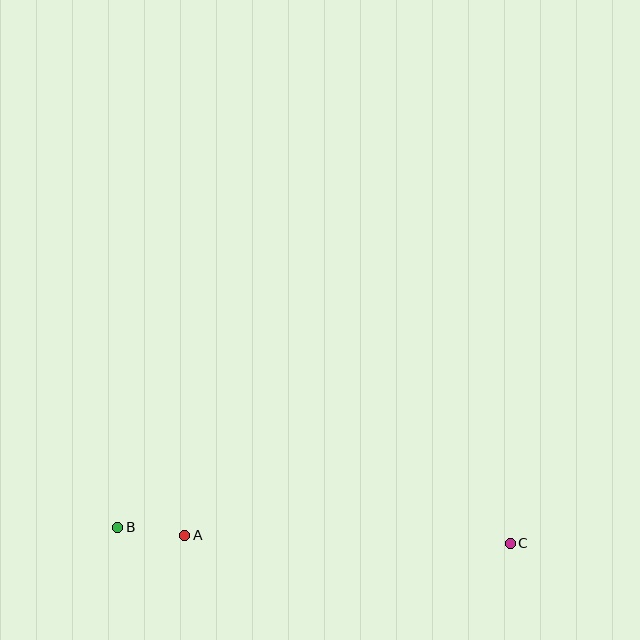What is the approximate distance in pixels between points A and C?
The distance between A and C is approximately 325 pixels.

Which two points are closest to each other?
Points A and B are closest to each other.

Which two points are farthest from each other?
Points B and C are farthest from each other.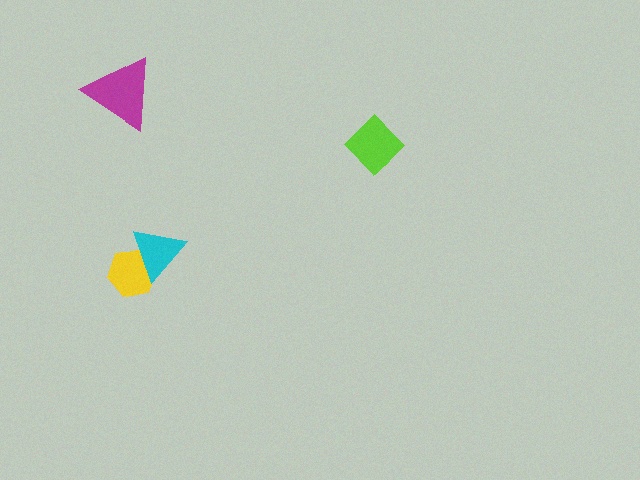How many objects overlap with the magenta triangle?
0 objects overlap with the magenta triangle.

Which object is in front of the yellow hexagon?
The cyan triangle is in front of the yellow hexagon.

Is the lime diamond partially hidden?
No, no other shape covers it.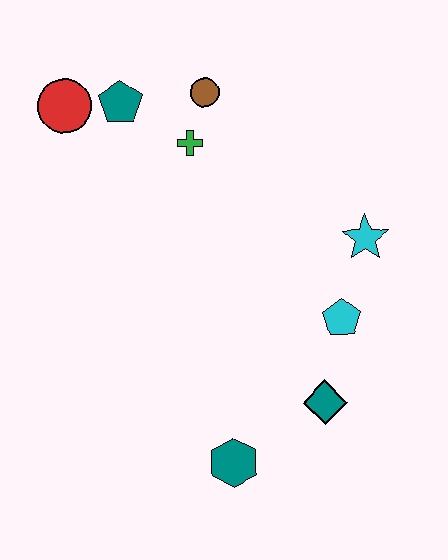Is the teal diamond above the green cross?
No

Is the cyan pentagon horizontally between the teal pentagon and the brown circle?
No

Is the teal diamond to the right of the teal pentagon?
Yes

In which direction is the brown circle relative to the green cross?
The brown circle is above the green cross.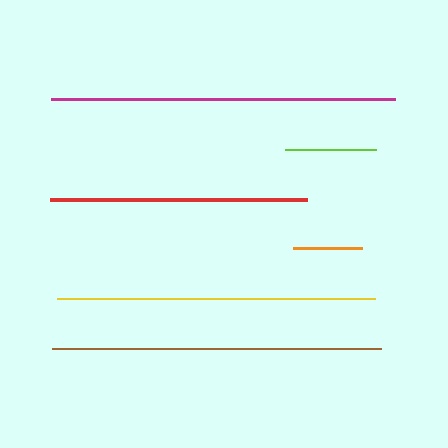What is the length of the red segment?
The red segment is approximately 257 pixels long.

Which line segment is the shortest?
The orange line is the shortest at approximately 69 pixels.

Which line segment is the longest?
The magenta line is the longest at approximately 344 pixels.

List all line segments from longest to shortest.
From longest to shortest: magenta, brown, yellow, red, lime, orange.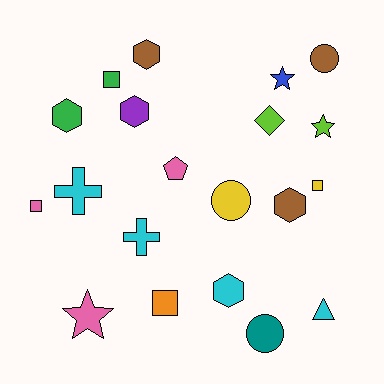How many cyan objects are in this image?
There are 4 cyan objects.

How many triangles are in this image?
There is 1 triangle.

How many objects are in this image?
There are 20 objects.